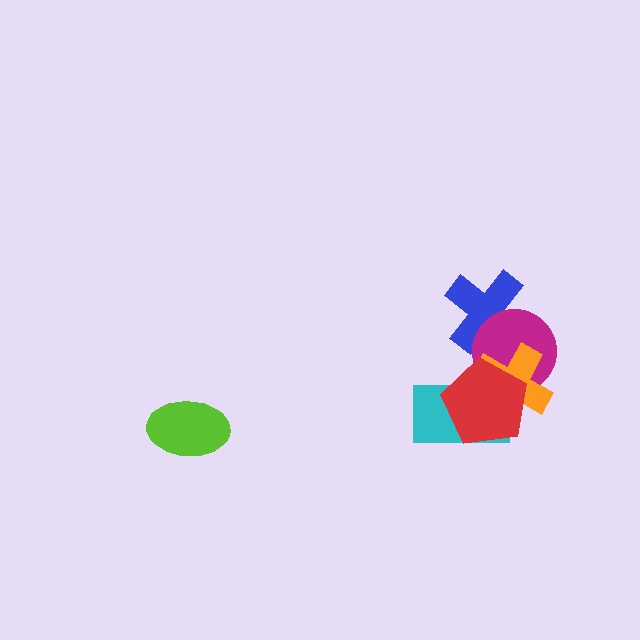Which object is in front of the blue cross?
The magenta circle is in front of the blue cross.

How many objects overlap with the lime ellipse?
0 objects overlap with the lime ellipse.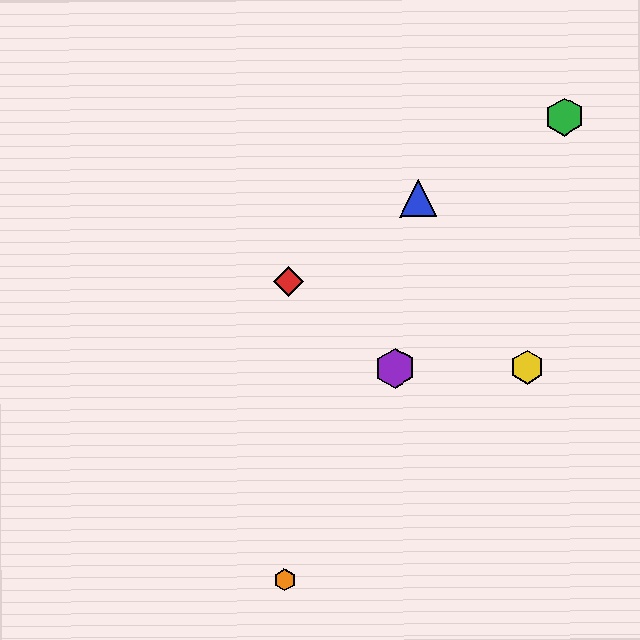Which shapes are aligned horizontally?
The yellow hexagon, the purple hexagon are aligned horizontally.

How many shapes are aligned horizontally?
2 shapes (the yellow hexagon, the purple hexagon) are aligned horizontally.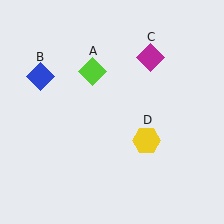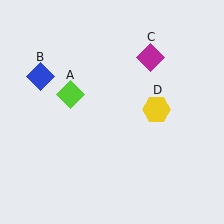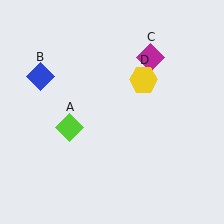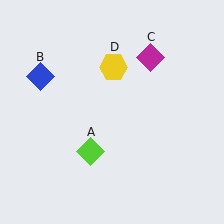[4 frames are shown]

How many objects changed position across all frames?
2 objects changed position: lime diamond (object A), yellow hexagon (object D).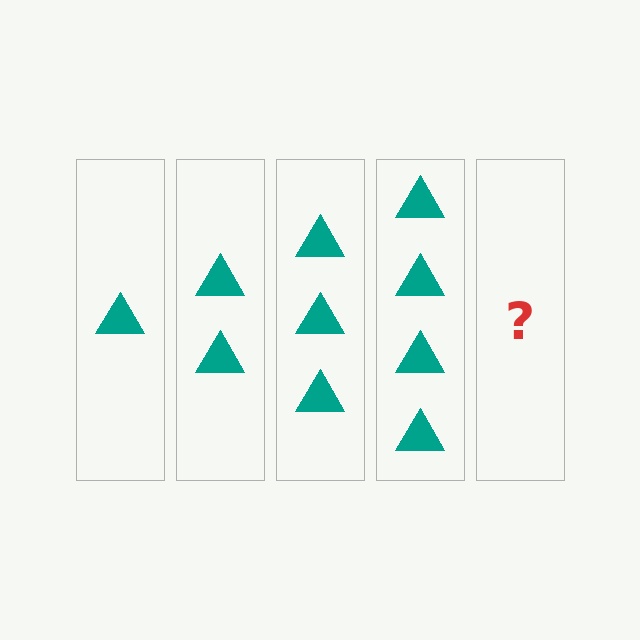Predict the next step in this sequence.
The next step is 5 triangles.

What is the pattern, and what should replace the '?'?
The pattern is that each step adds one more triangle. The '?' should be 5 triangles.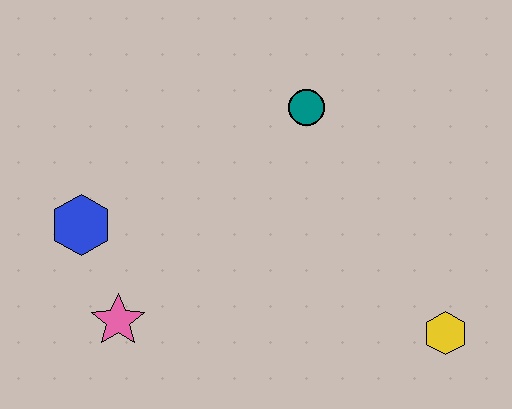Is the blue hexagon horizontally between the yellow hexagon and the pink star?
No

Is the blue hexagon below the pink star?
No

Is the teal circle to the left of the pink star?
No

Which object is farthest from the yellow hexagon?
The blue hexagon is farthest from the yellow hexagon.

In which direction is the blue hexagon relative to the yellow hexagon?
The blue hexagon is to the left of the yellow hexagon.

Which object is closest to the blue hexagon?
The pink star is closest to the blue hexagon.